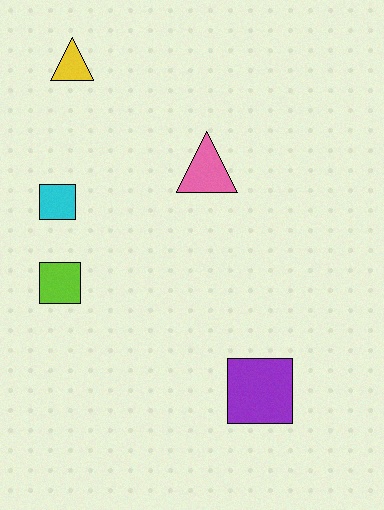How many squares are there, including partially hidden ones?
There are 3 squares.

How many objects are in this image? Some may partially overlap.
There are 5 objects.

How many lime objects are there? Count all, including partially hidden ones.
There is 1 lime object.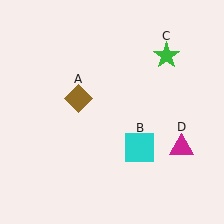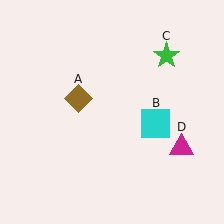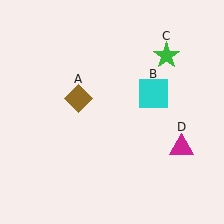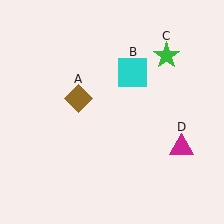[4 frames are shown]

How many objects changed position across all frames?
1 object changed position: cyan square (object B).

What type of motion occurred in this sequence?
The cyan square (object B) rotated counterclockwise around the center of the scene.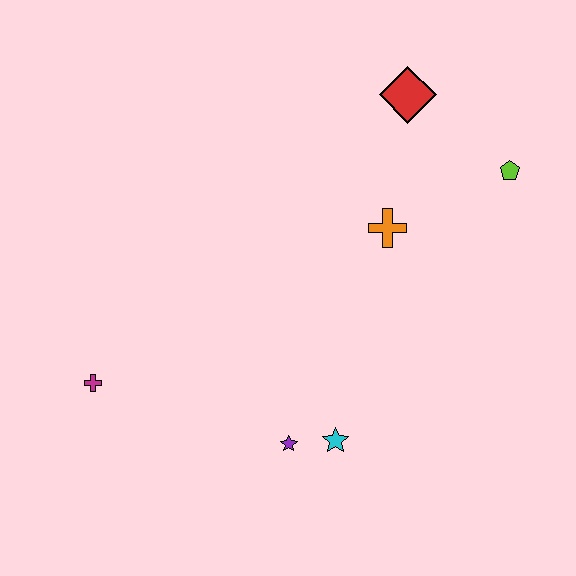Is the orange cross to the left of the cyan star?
No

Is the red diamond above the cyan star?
Yes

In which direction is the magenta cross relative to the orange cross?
The magenta cross is to the left of the orange cross.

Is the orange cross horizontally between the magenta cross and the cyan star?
No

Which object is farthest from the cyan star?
The red diamond is farthest from the cyan star.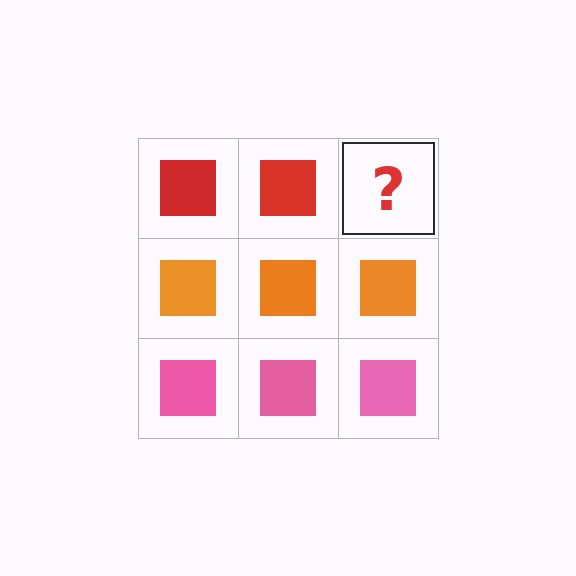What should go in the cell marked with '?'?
The missing cell should contain a red square.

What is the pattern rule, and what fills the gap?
The rule is that each row has a consistent color. The gap should be filled with a red square.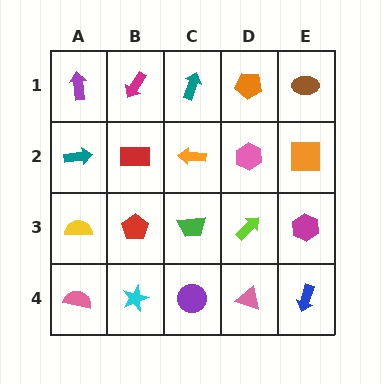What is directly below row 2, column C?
A green trapezoid.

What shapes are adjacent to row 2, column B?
A magenta arrow (row 1, column B), a red pentagon (row 3, column B), a teal arrow (row 2, column A), an orange arrow (row 2, column C).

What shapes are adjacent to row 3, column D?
A pink hexagon (row 2, column D), a pink triangle (row 4, column D), a green trapezoid (row 3, column C), a magenta hexagon (row 3, column E).